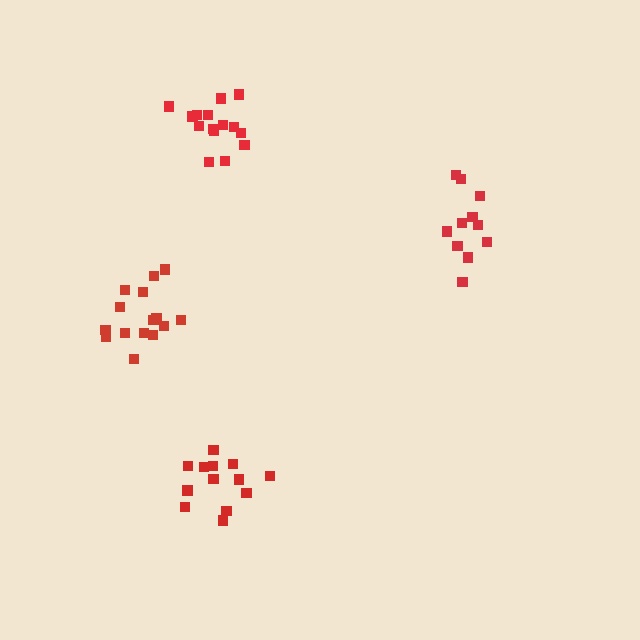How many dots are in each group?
Group 1: 12 dots, Group 2: 13 dots, Group 3: 15 dots, Group 4: 15 dots (55 total).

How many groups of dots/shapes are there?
There are 4 groups.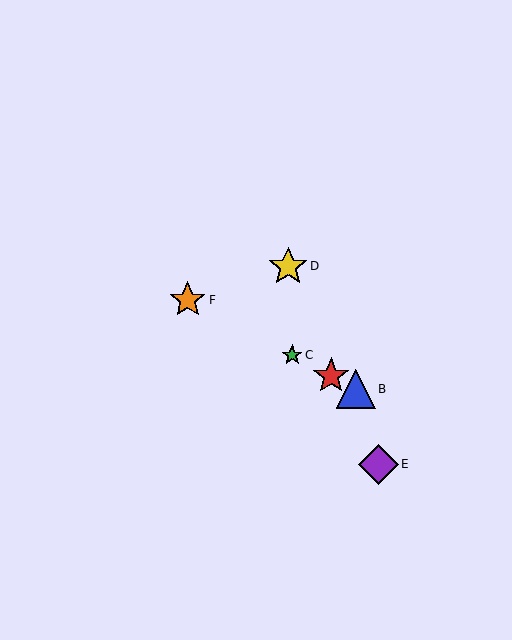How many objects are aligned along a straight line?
4 objects (A, B, C, F) are aligned along a straight line.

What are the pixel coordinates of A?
Object A is at (331, 376).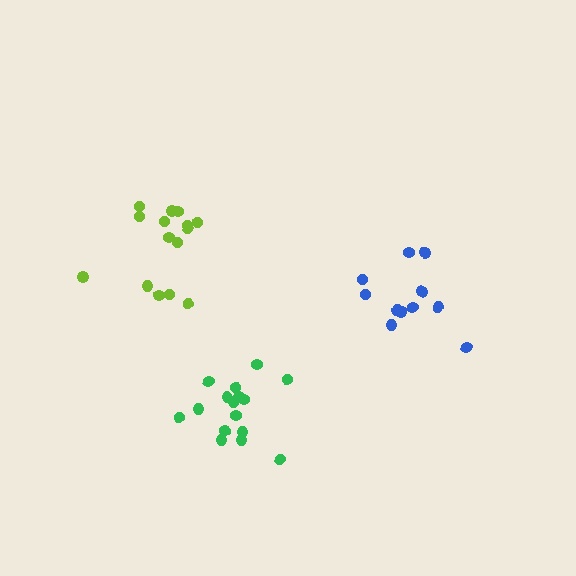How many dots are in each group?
Group 1: 11 dots, Group 2: 15 dots, Group 3: 16 dots (42 total).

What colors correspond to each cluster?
The clusters are colored: blue, lime, green.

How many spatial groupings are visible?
There are 3 spatial groupings.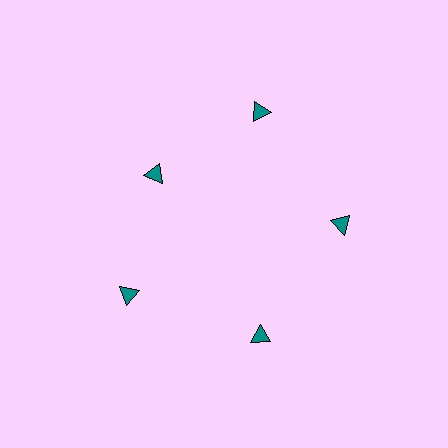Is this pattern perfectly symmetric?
No. The 5 teal triangles are arranged in a ring, but one element near the 10 o'clock position is pulled inward toward the center, breaking the 5-fold rotational symmetry.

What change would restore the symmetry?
The symmetry would be restored by moving it outward, back onto the ring so that all 5 triangles sit at equal angles and equal distance from the center.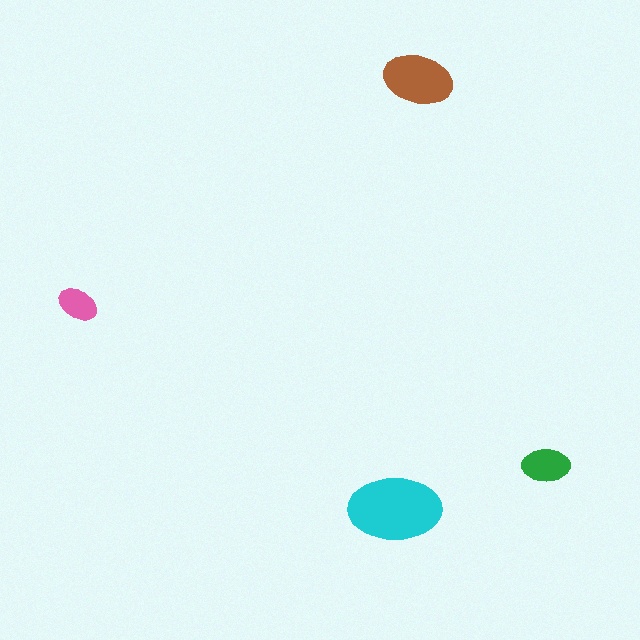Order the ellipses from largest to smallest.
the cyan one, the brown one, the green one, the pink one.